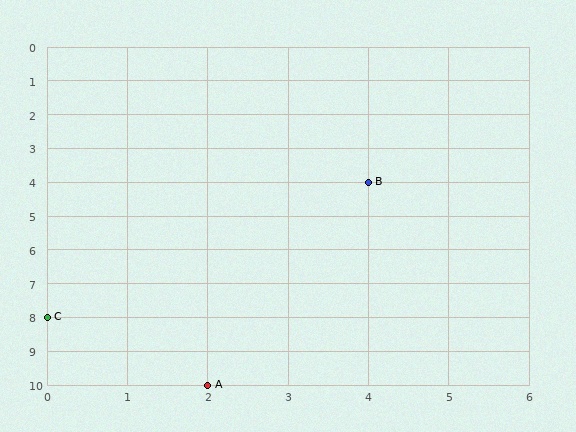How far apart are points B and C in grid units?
Points B and C are 4 columns and 4 rows apart (about 5.7 grid units diagonally).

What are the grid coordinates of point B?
Point B is at grid coordinates (4, 4).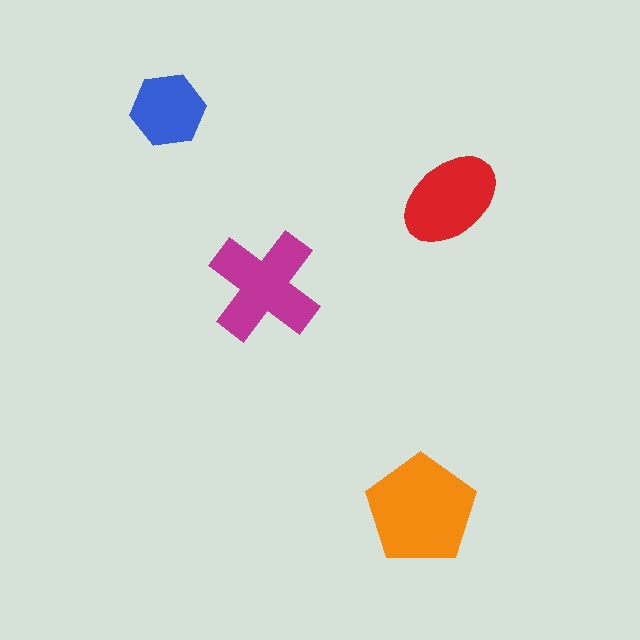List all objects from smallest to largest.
The blue hexagon, the red ellipse, the magenta cross, the orange pentagon.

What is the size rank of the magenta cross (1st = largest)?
2nd.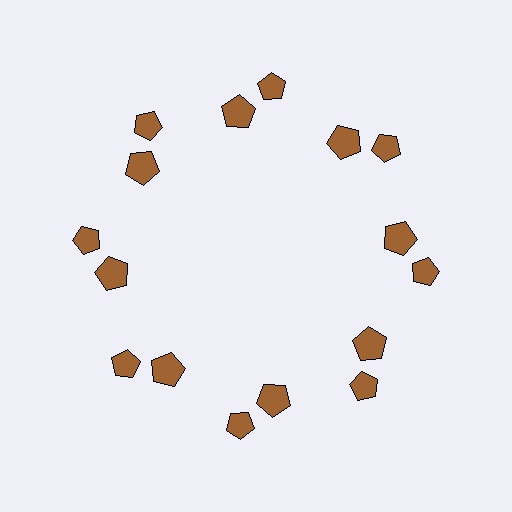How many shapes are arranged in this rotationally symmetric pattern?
There are 16 shapes, arranged in 8 groups of 2.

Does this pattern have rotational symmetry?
Yes, this pattern has 8-fold rotational symmetry. It looks the same after rotating 45 degrees around the center.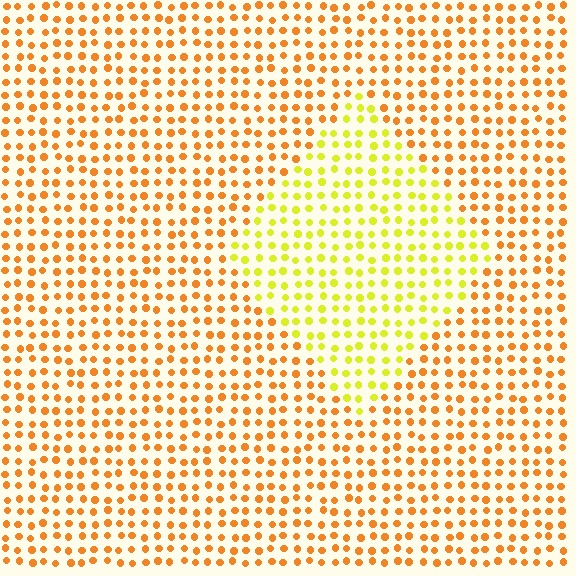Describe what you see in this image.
The image is filled with small orange elements in a uniform arrangement. A diamond-shaped region is visible where the elements are tinted to a slightly different hue, forming a subtle color boundary.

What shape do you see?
I see a diamond.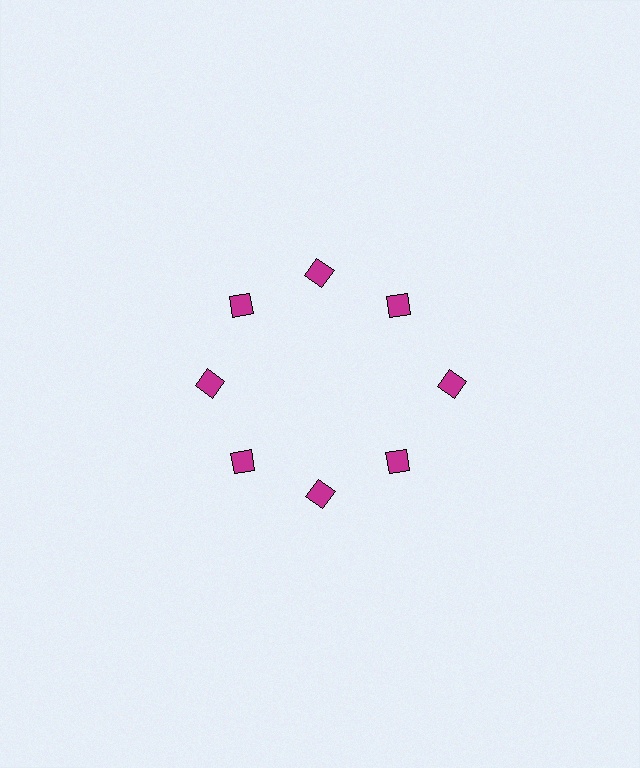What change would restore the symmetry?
The symmetry would be restored by moving it inward, back onto the ring so that all 8 squares sit at equal angles and equal distance from the center.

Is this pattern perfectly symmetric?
No. The 8 magenta squares are arranged in a ring, but one element near the 3 o'clock position is pushed outward from the center, breaking the 8-fold rotational symmetry.